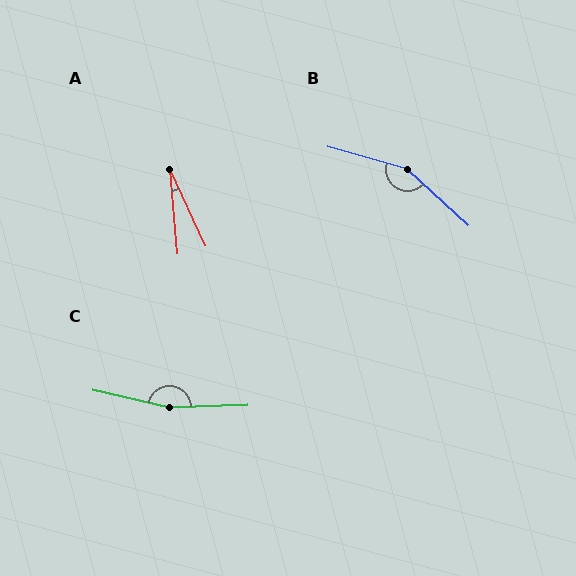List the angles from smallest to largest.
A (20°), B (153°), C (165°).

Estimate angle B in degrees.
Approximately 153 degrees.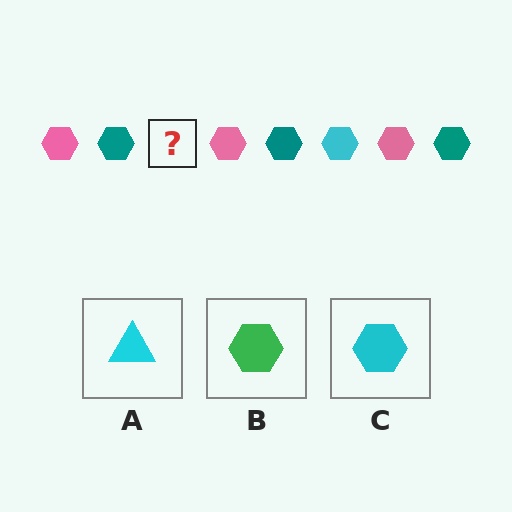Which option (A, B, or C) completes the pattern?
C.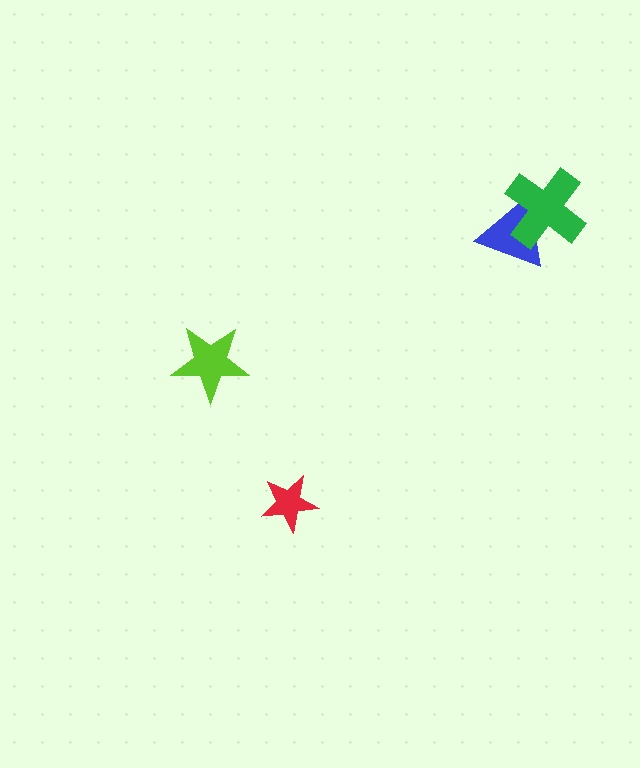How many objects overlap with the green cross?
1 object overlaps with the green cross.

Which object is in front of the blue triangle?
The green cross is in front of the blue triangle.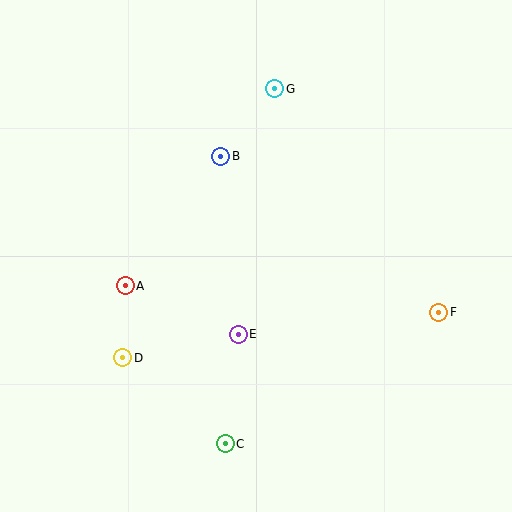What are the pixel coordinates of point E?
Point E is at (238, 334).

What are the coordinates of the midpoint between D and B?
The midpoint between D and B is at (172, 257).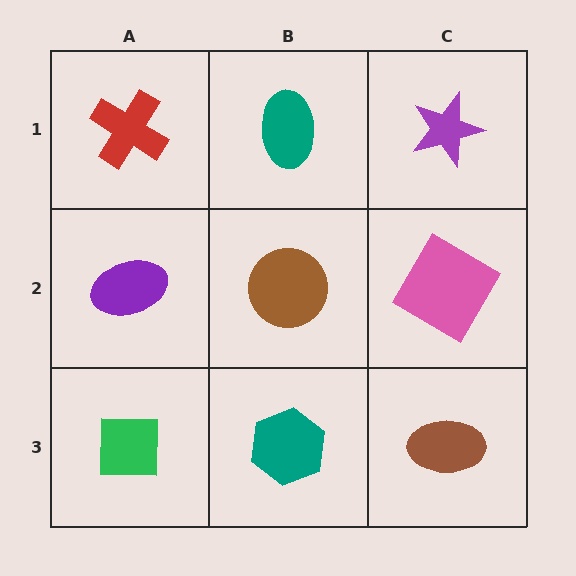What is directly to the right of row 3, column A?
A teal hexagon.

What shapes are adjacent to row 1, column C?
A pink diamond (row 2, column C), a teal ellipse (row 1, column B).